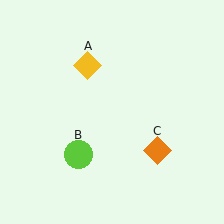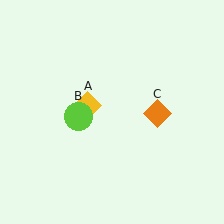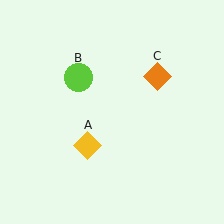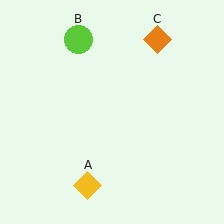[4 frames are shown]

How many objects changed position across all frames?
3 objects changed position: yellow diamond (object A), lime circle (object B), orange diamond (object C).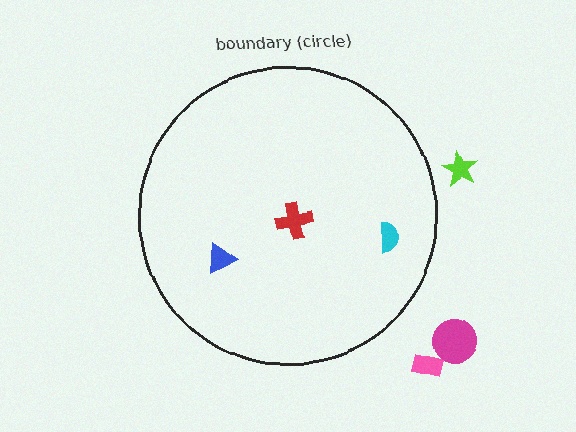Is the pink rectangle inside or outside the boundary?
Outside.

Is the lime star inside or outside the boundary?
Outside.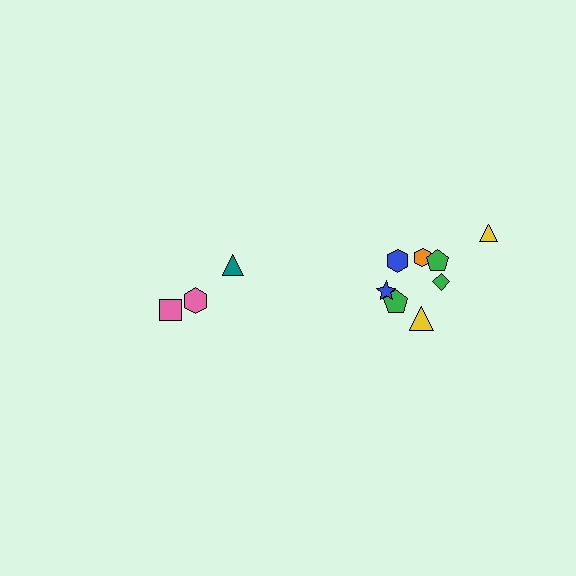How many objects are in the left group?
There are 3 objects.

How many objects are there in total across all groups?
There are 11 objects.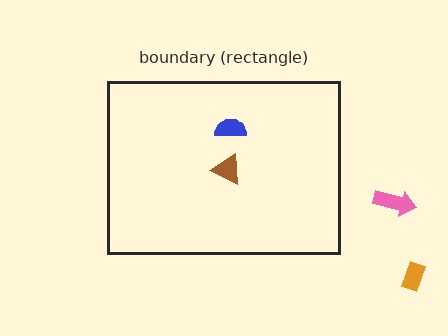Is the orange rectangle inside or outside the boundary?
Outside.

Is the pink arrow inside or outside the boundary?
Outside.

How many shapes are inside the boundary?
2 inside, 2 outside.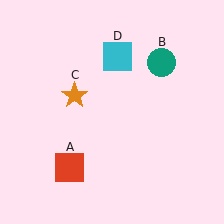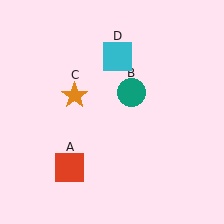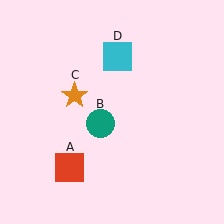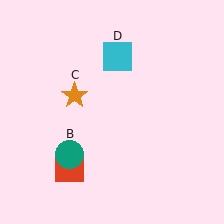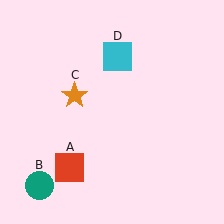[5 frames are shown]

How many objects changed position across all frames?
1 object changed position: teal circle (object B).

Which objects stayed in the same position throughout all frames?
Red square (object A) and orange star (object C) and cyan square (object D) remained stationary.